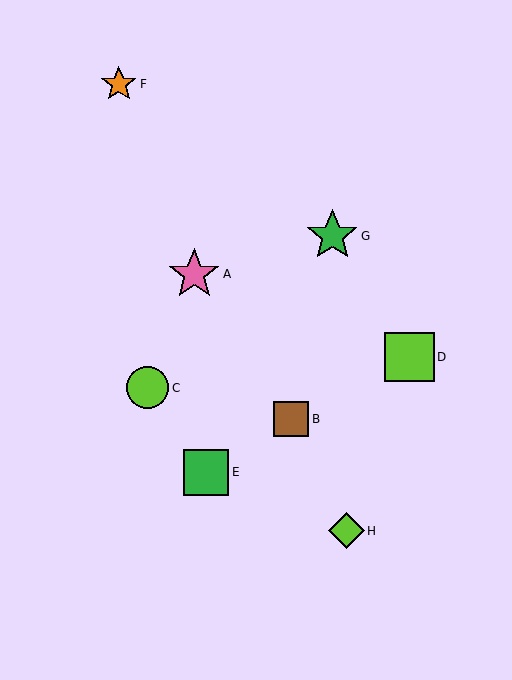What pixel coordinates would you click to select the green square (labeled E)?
Click at (206, 472) to select the green square E.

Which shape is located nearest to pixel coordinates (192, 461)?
The green square (labeled E) at (206, 472) is nearest to that location.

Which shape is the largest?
The green star (labeled G) is the largest.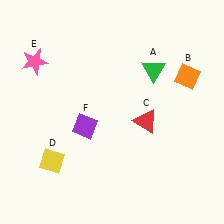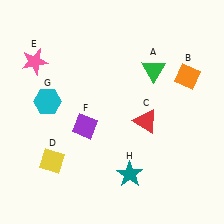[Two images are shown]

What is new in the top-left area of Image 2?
A cyan hexagon (G) was added in the top-left area of Image 2.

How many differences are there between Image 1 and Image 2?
There are 2 differences between the two images.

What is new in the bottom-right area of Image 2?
A teal star (H) was added in the bottom-right area of Image 2.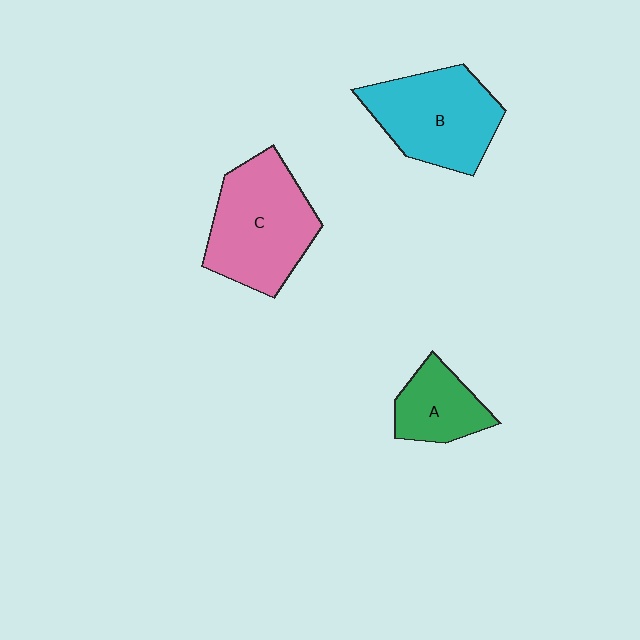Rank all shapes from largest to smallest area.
From largest to smallest: C (pink), B (cyan), A (green).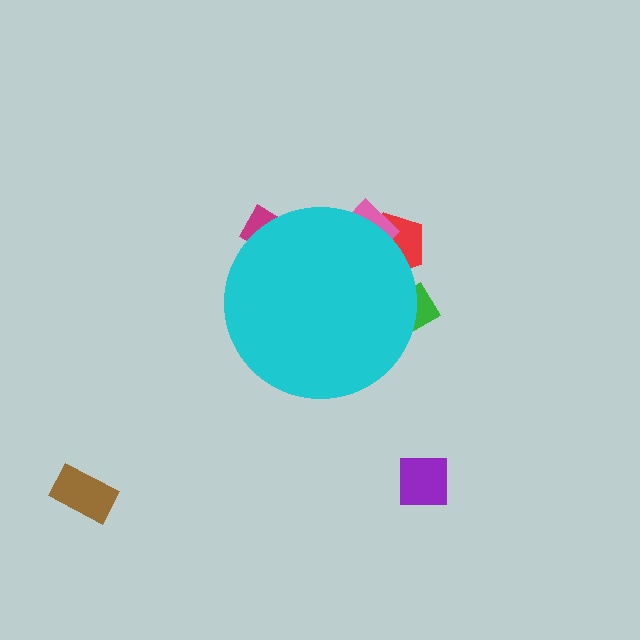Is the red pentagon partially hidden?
Yes, the red pentagon is partially hidden behind the cyan circle.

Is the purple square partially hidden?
No, the purple square is fully visible.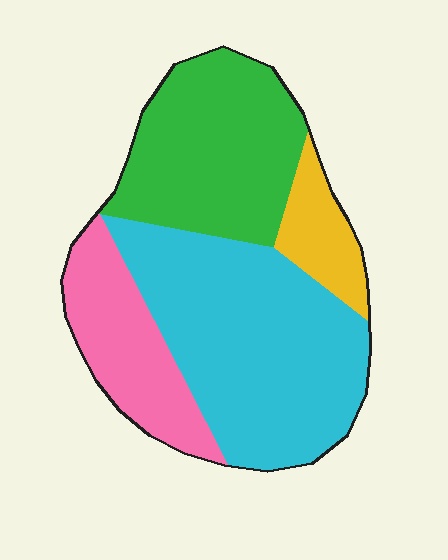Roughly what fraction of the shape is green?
Green covers roughly 30% of the shape.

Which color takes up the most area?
Cyan, at roughly 45%.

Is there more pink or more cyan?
Cyan.